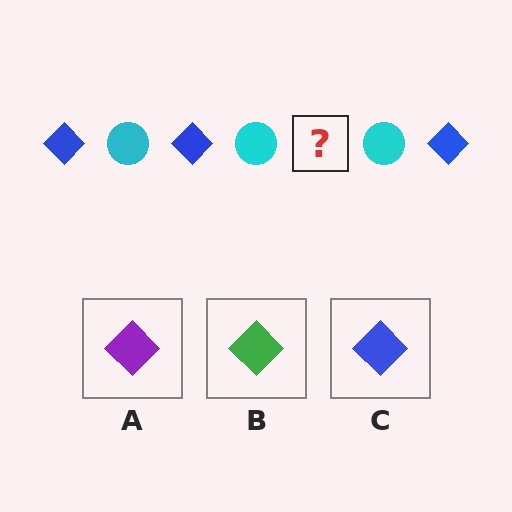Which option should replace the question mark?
Option C.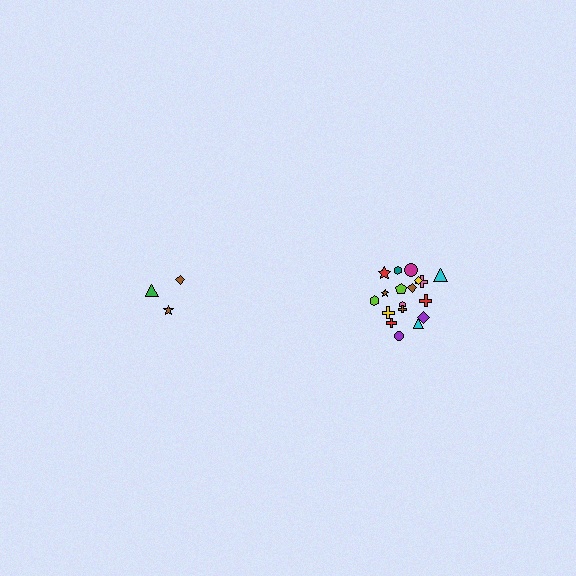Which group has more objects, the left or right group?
The right group.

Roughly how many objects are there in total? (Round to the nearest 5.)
Roughly 20 objects in total.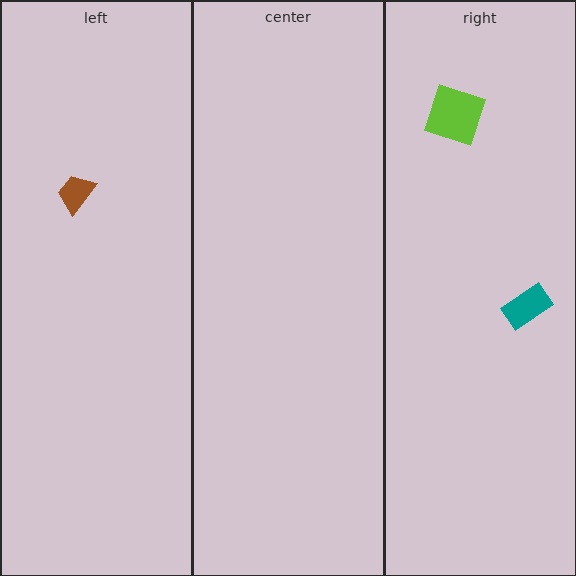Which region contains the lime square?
The right region.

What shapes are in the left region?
The brown trapezoid.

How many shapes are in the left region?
1.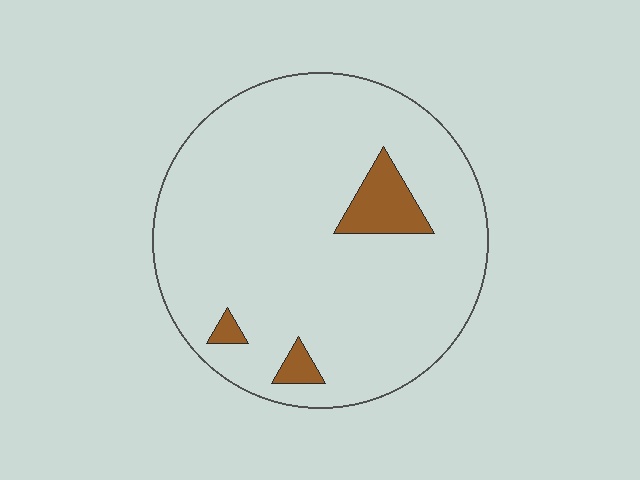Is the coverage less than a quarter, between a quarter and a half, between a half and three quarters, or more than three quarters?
Less than a quarter.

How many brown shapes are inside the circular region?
3.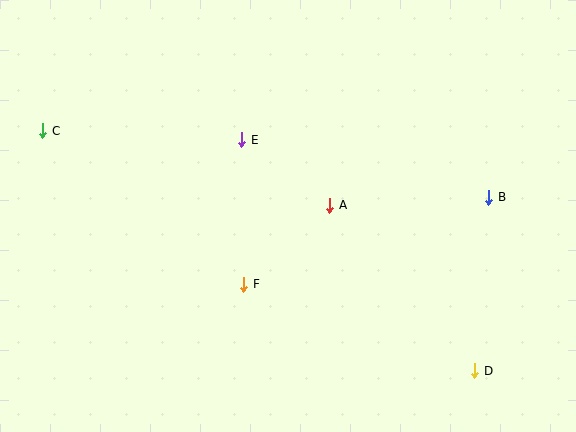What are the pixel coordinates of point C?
Point C is at (43, 131).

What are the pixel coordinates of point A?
Point A is at (330, 205).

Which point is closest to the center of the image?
Point A at (330, 205) is closest to the center.